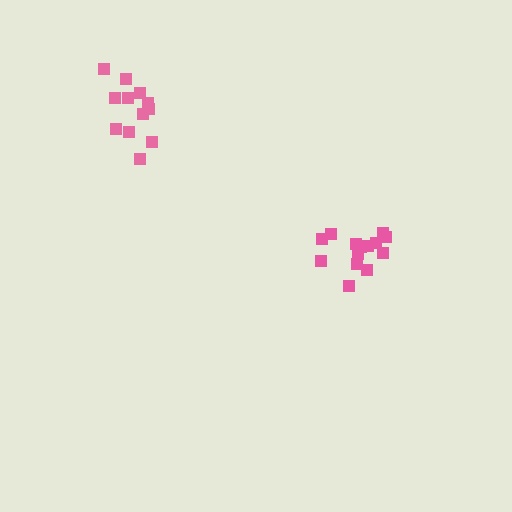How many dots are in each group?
Group 1: 12 dots, Group 2: 14 dots (26 total).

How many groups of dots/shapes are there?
There are 2 groups.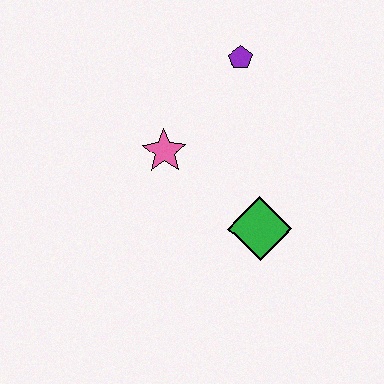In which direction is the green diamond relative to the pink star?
The green diamond is to the right of the pink star.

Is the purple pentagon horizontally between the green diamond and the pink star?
Yes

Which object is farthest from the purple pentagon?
The green diamond is farthest from the purple pentagon.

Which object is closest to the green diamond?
The pink star is closest to the green diamond.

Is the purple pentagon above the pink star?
Yes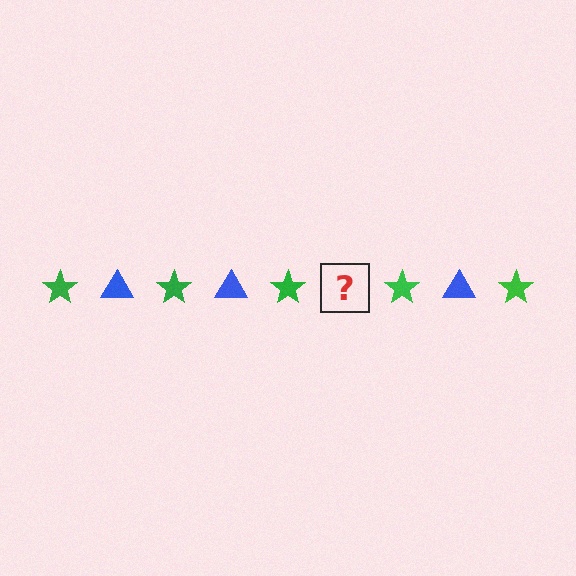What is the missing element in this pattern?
The missing element is a blue triangle.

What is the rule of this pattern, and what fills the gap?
The rule is that the pattern alternates between green star and blue triangle. The gap should be filled with a blue triangle.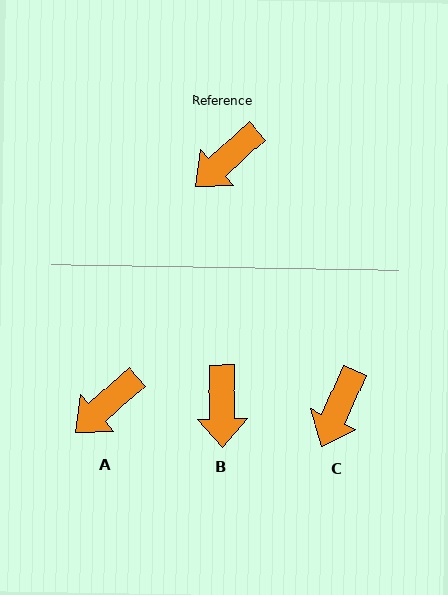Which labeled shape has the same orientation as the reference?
A.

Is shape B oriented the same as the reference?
No, it is off by about 48 degrees.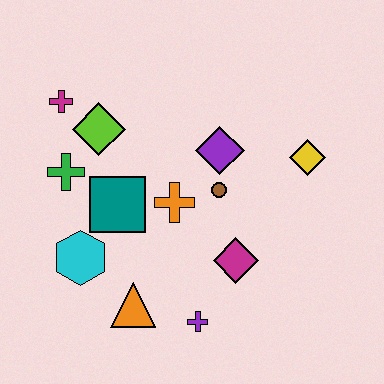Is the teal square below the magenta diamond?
No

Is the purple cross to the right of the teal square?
Yes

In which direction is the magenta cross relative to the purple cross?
The magenta cross is above the purple cross.